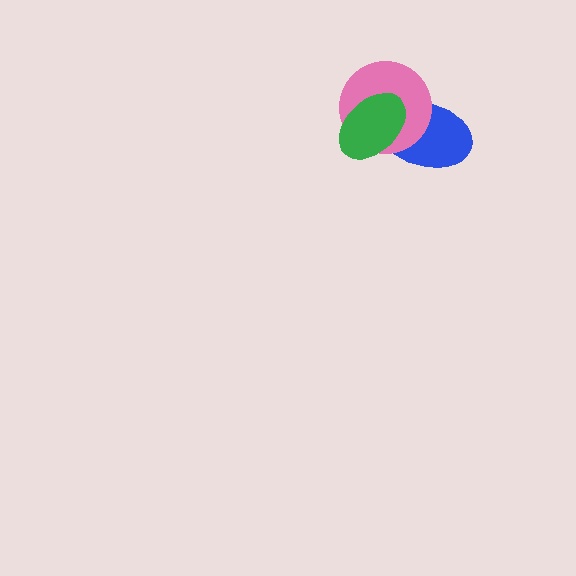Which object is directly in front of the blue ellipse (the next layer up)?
The pink circle is directly in front of the blue ellipse.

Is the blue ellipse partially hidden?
Yes, it is partially covered by another shape.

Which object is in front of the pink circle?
The green ellipse is in front of the pink circle.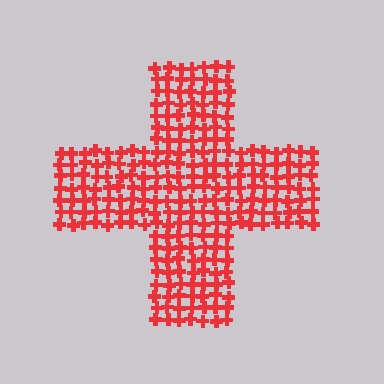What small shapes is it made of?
It is made of small crosses.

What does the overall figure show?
The overall figure shows a cross.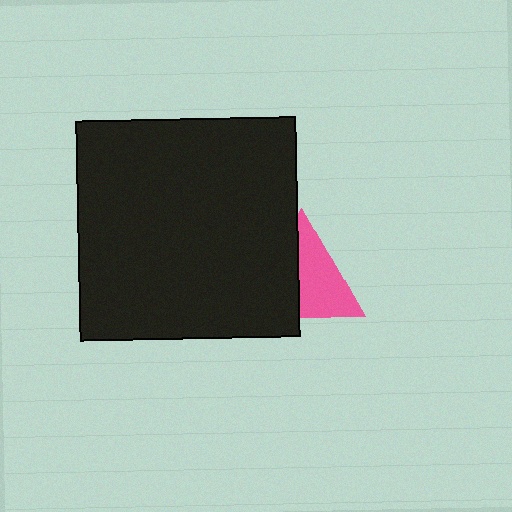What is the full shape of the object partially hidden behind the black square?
The partially hidden object is a pink triangle.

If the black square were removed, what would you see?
You would see the complete pink triangle.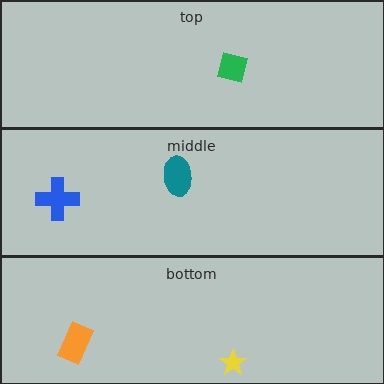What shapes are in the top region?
The green square.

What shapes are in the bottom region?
The yellow star, the orange rectangle.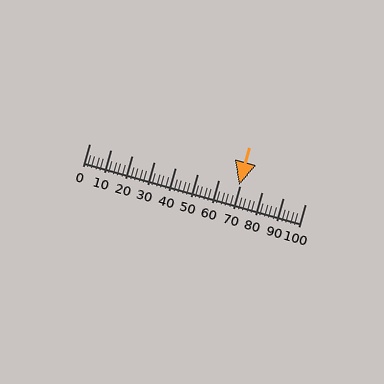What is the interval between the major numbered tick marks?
The major tick marks are spaced 10 units apart.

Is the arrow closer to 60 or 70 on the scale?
The arrow is closer to 70.